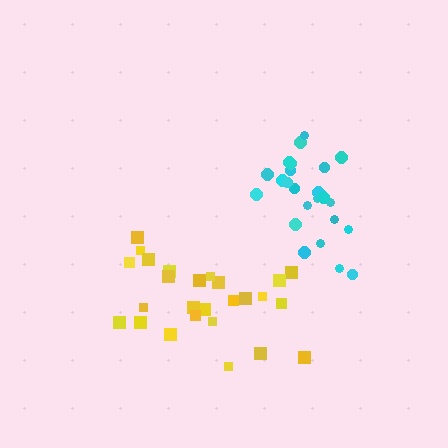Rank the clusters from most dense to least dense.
cyan, yellow.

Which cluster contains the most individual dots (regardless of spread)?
Yellow (26).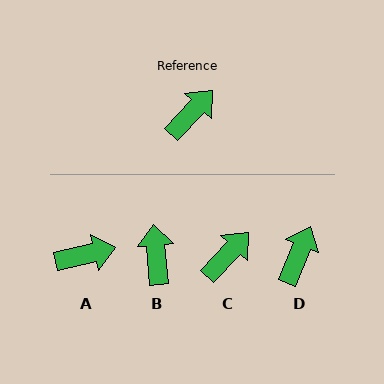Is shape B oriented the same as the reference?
No, it is off by about 48 degrees.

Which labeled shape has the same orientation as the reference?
C.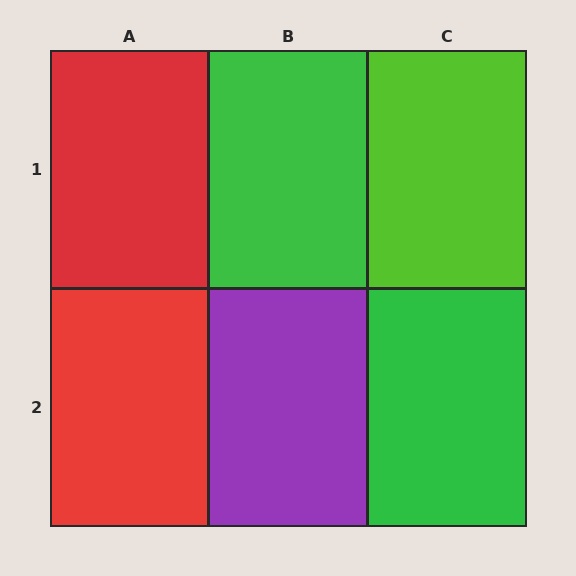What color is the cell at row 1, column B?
Green.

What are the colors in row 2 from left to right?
Red, purple, green.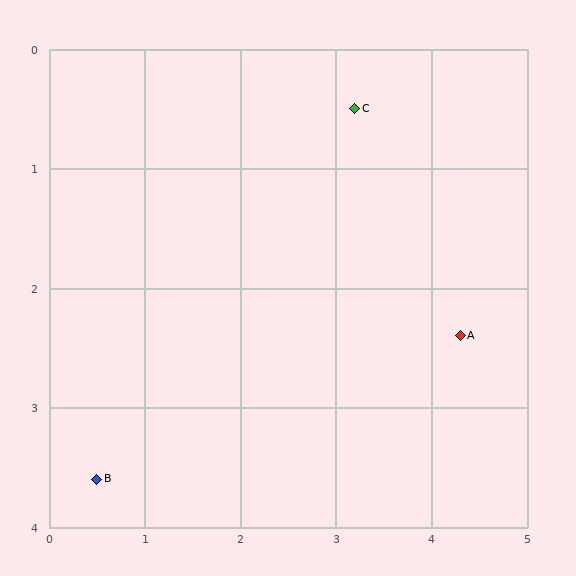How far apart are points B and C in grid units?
Points B and C are about 4.1 grid units apart.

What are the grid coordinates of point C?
Point C is at approximately (3.2, 0.5).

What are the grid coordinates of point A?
Point A is at approximately (4.3, 2.4).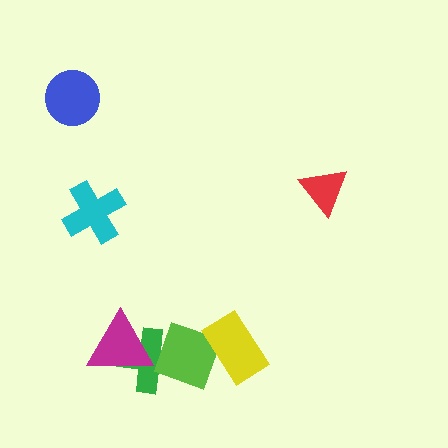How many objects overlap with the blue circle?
0 objects overlap with the blue circle.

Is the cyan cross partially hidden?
No, no other shape covers it.